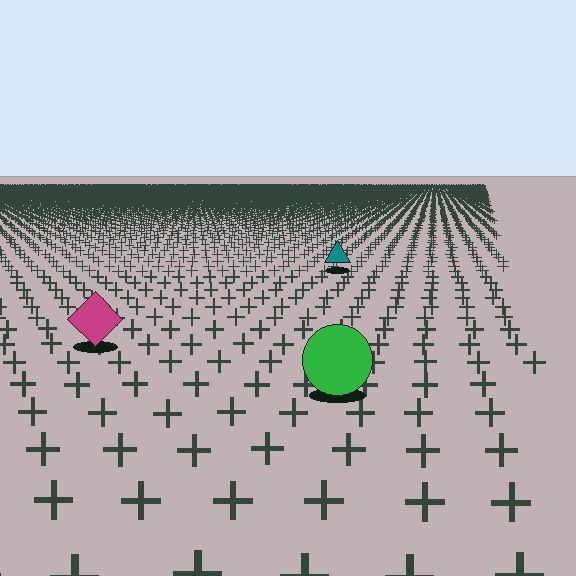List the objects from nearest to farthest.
From nearest to farthest: the green circle, the magenta diamond, the teal triangle.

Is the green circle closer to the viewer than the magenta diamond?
Yes. The green circle is closer — you can tell from the texture gradient: the ground texture is coarser near it.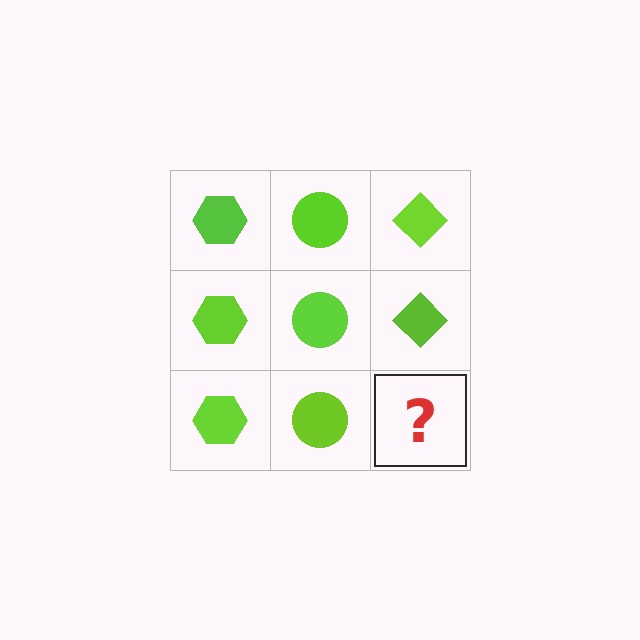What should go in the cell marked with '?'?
The missing cell should contain a lime diamond.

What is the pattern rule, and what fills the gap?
The rule is that each column has a consistent shape. The gap should be filled with a lime diamond.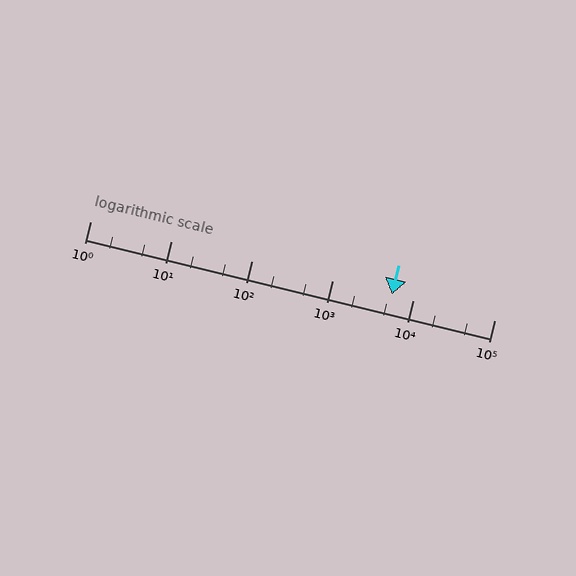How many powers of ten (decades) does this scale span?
The scale spans 5 decades, from 1 to 100000.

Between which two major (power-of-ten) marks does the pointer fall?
The pointer is between 1000 and 10000.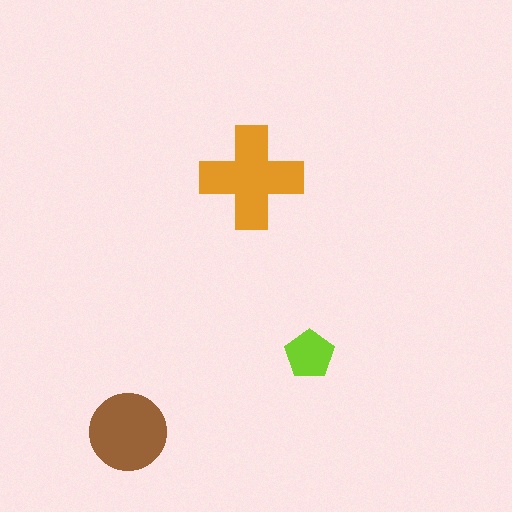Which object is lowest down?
The brown circle is bottommost.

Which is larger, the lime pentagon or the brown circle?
The brown circle.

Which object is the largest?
The orange cross.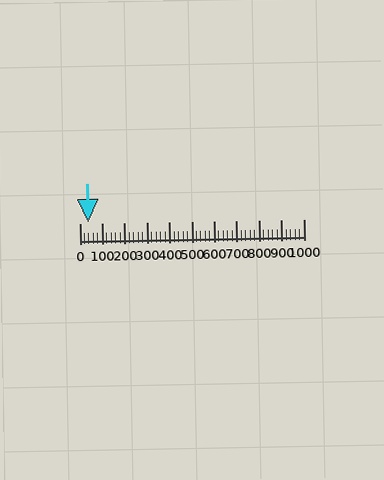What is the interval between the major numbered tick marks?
The major tick marks are spaced 100 units apart.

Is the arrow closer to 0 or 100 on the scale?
The arrow is closer to 0.